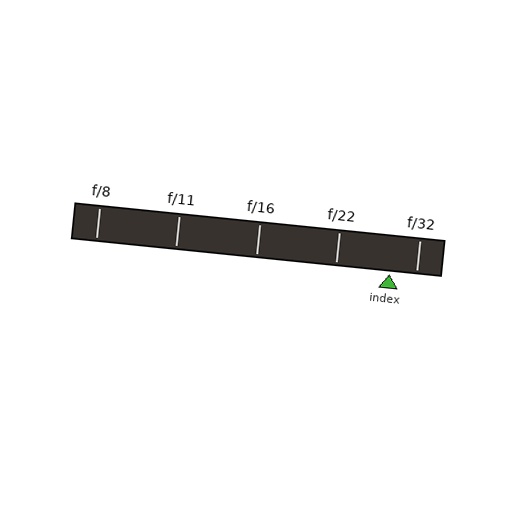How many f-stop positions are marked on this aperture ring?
There are 5 f-stop positions marked.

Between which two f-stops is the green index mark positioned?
The index mark is between f/22 and f/32.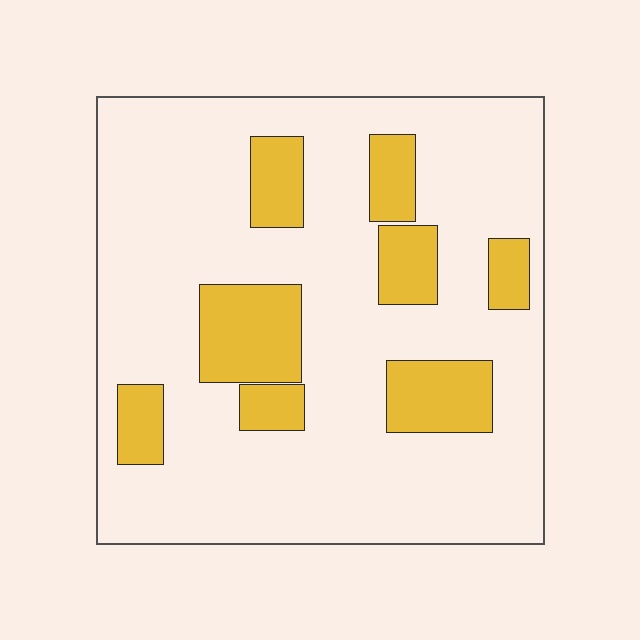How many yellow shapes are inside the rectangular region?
8.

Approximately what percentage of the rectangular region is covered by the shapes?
Approximately 20%.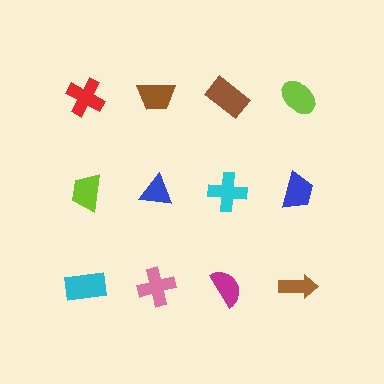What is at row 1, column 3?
A brown rectangle.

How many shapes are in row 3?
4 shapes.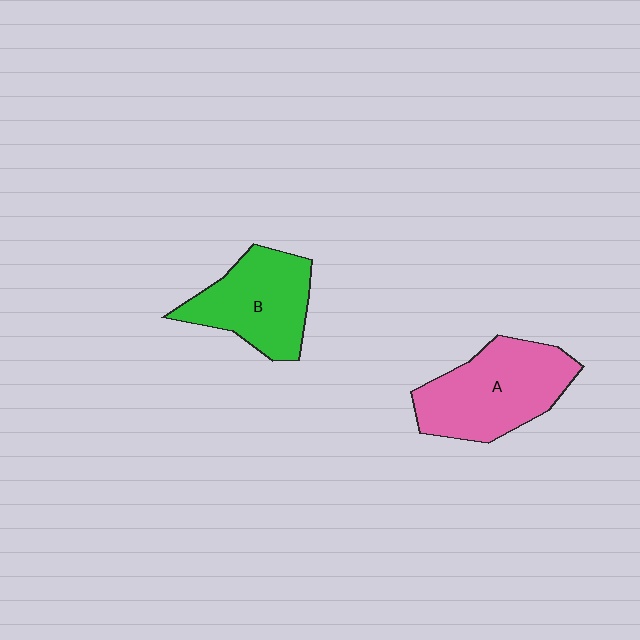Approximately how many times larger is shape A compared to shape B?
Approximately 1.2 times.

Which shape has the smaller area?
Shape B (green).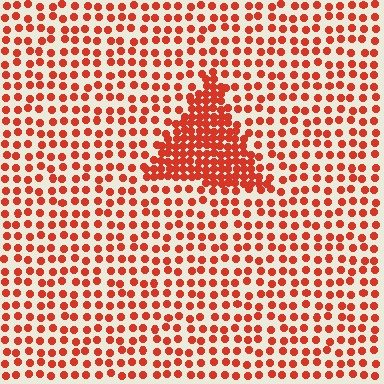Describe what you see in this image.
The image contains small red elements arranged at two different densities. A triangle-shaped region is visible where the elements are more densely packed than the surrounding area.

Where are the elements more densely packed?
The elements are more densely packed inside the triangle boundary.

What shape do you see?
I see a triangle.